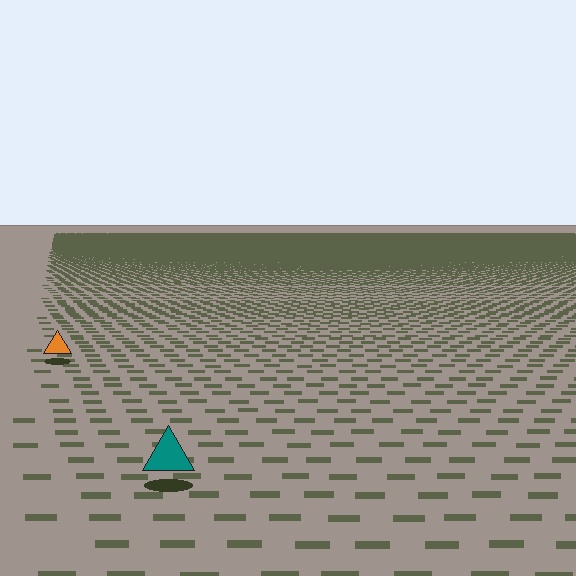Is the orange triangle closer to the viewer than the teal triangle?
No. The teal triangle is closer — you can tell from the texture gradient: the ground texture is coarser near it.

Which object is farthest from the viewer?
The orange triangle is farthest from the viewer. It appears smaller and the ground texture around it is denser.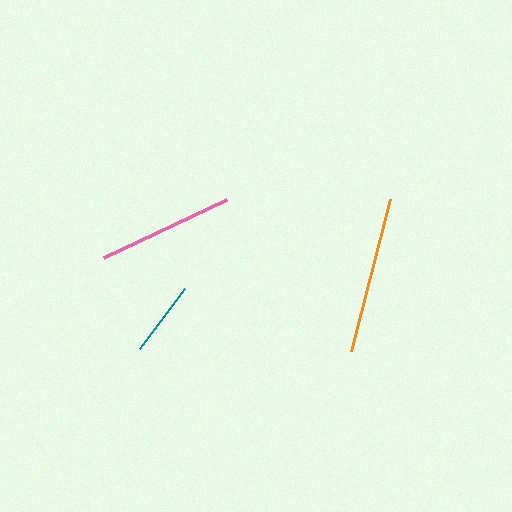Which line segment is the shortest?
The teal line is the shortest at approximately 74 pixels.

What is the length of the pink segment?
The pink segment is approximately 136 pixels long.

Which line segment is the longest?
The orange line is the longest at approximately 156 pixels.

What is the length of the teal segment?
The teal segment is approximately 74 pixels long.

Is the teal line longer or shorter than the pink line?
The pink line is longer than the teal line.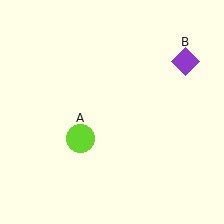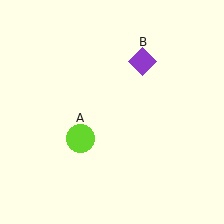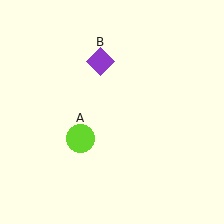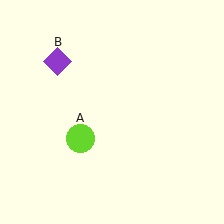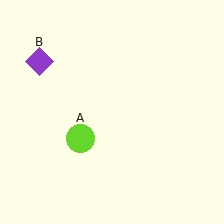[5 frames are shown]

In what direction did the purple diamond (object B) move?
The purple diamond (object B) moved left.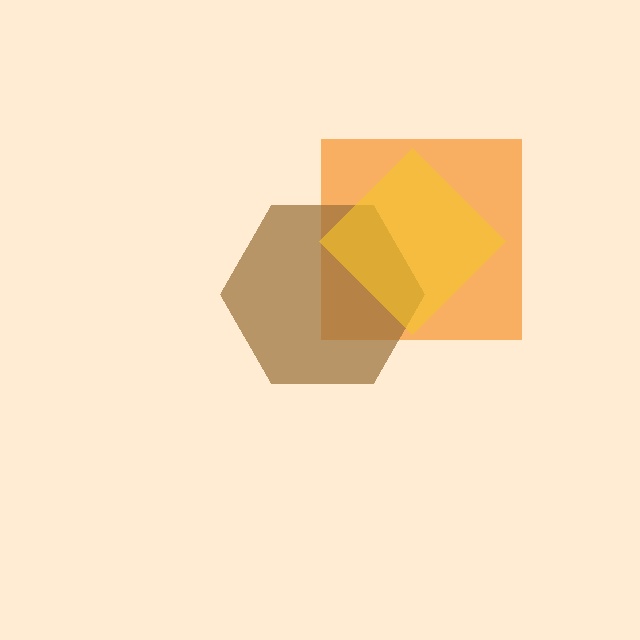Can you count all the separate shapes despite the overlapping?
Yes, there are 3 separate shapes.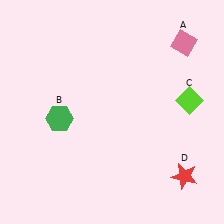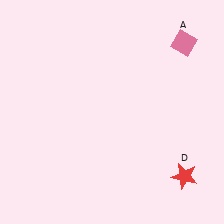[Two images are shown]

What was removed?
The lime diamond (C), the green hexagon (B) were removed in Image 2.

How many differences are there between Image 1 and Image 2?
There are 2 differences between the two images.